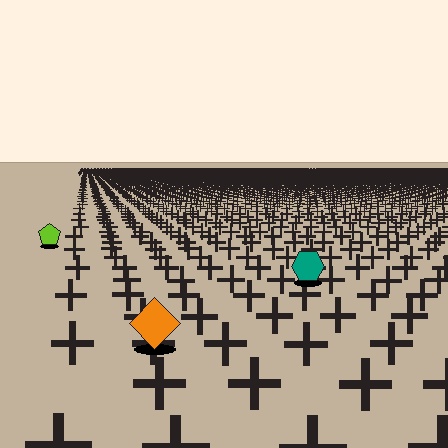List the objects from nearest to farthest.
From nearest to farthest: the orange diamond, the teal hexagon, the lime pentagon.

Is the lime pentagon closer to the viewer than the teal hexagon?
No. The teal hexagon is closer — you can tell from the texture gradient: the ground texture is coarser near it.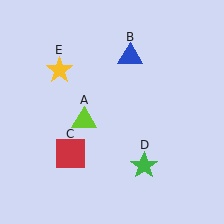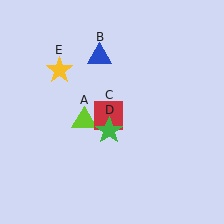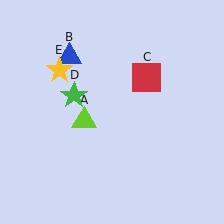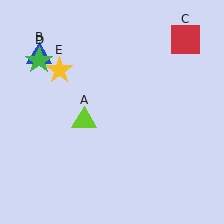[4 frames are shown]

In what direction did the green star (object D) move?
The green star (object D) moved up and to the left.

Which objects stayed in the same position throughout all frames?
Lime triangle (object A) and yellow star (object E) remained stationary.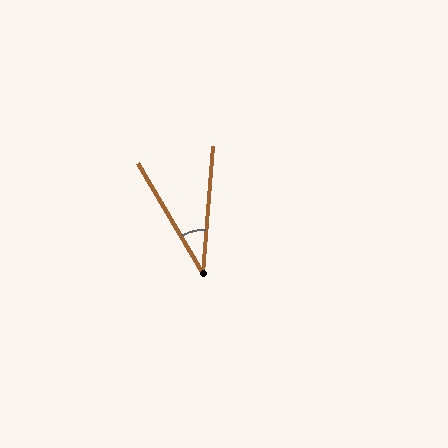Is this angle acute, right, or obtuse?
It is acute.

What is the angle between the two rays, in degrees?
Approximately 35 degrees.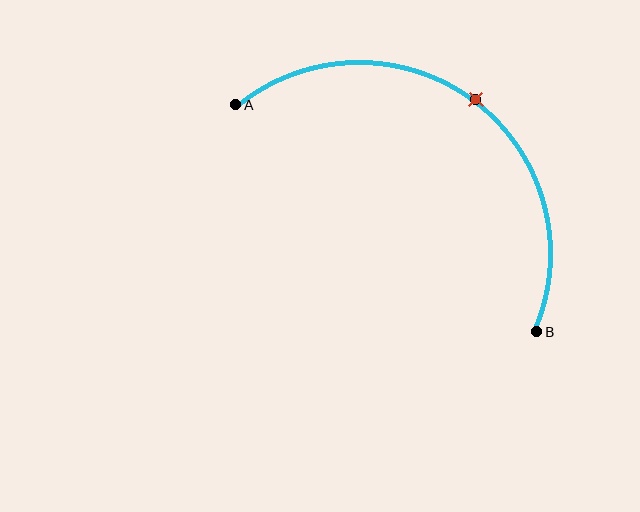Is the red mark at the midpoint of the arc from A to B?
Yes. The red mark lies on the arc at equal arc-length from both A and B — it is the arc midpoint.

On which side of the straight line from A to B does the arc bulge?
The arc bulges above and to the right of the straight line connecting A and B.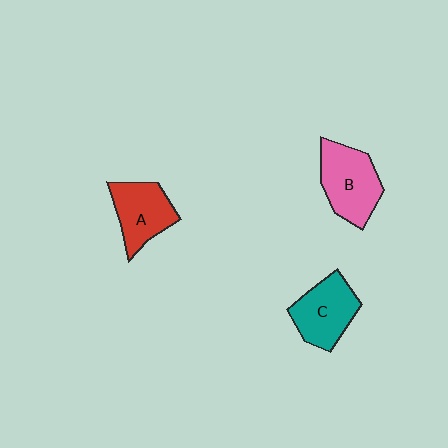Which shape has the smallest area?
Shape A (red).